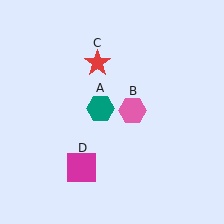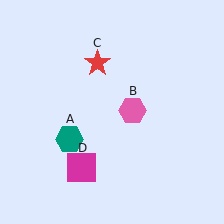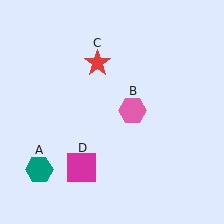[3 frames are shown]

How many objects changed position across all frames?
1 object changed position: teal hexagon (object A).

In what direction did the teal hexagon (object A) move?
The teal hexagon (object A) moved down and to the left.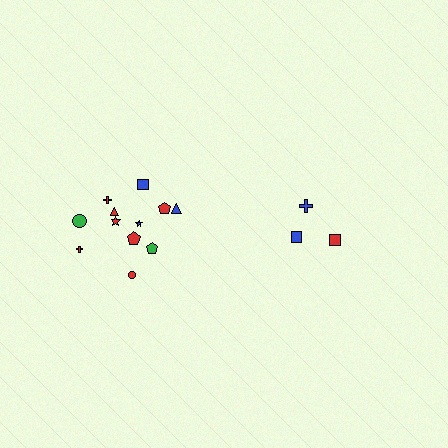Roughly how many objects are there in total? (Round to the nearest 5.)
Roughly 15 objects in total.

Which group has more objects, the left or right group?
The left group.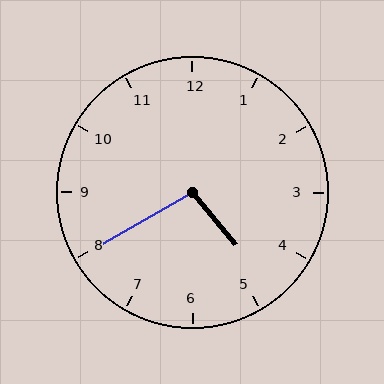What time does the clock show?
4:40.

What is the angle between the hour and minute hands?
Approximately 100 degrees.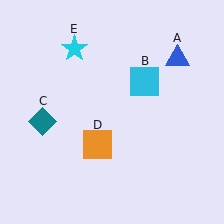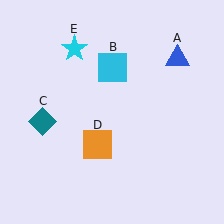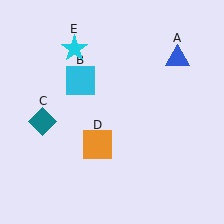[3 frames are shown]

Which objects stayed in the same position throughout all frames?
Blue triangle (object A) and teal diamond (object C) and orange square (object D) and cyan star (object E) remained stationary.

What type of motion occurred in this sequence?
The cyan square (object B) rotated counterclockwise around the center of the scene.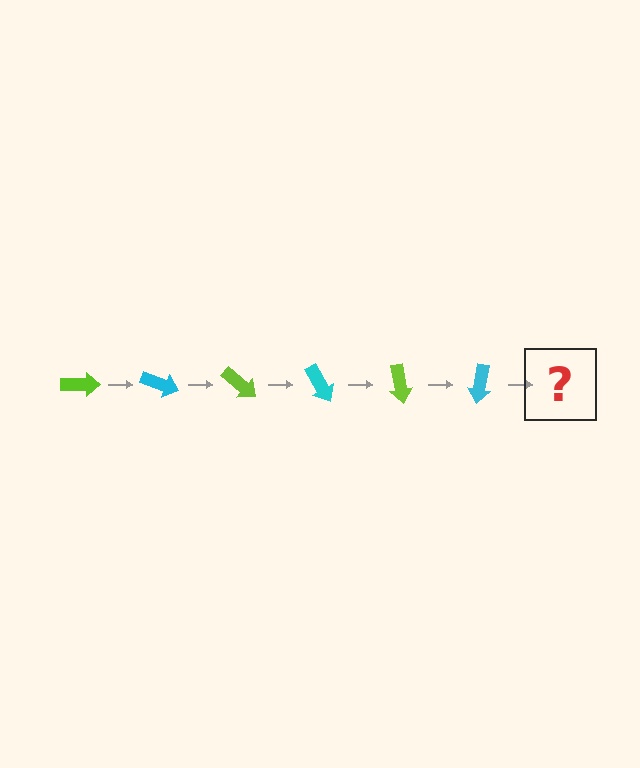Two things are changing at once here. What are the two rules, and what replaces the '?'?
The two rules are that it rotates 20 degrees each step and the color cycles through lime and cyan. The '?' should be a lime arrow, rotated 120 degrees from the start.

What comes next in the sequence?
The next element should be a lime arrow, rotated 120 degrees from the start.